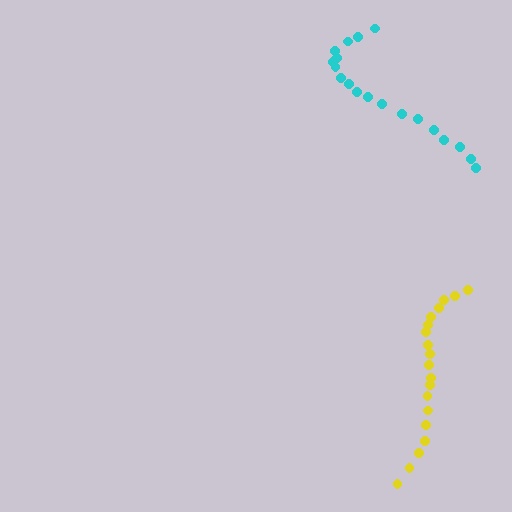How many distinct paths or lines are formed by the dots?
There are 2 distinct paths.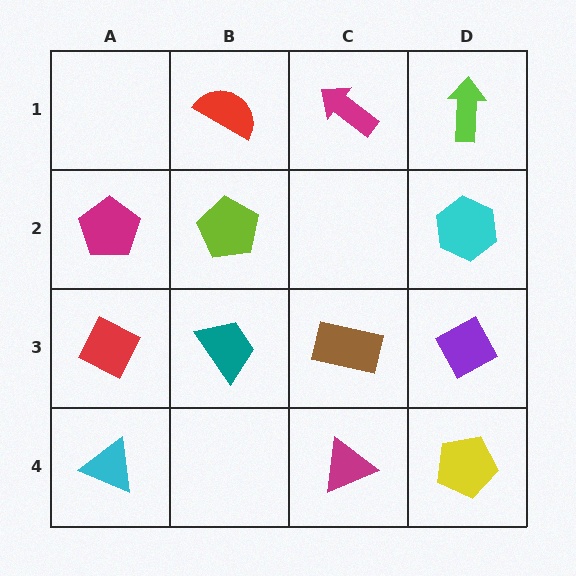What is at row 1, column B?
A red semicircle.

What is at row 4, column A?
A cyan triangle.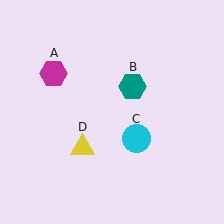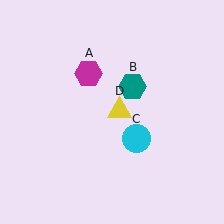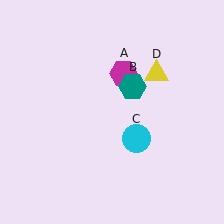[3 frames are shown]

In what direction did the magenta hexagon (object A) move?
The magenta hexagon (object A) moved right.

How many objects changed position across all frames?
2 objects changed position: magenta hexagon (object A), yellow triangle (object D).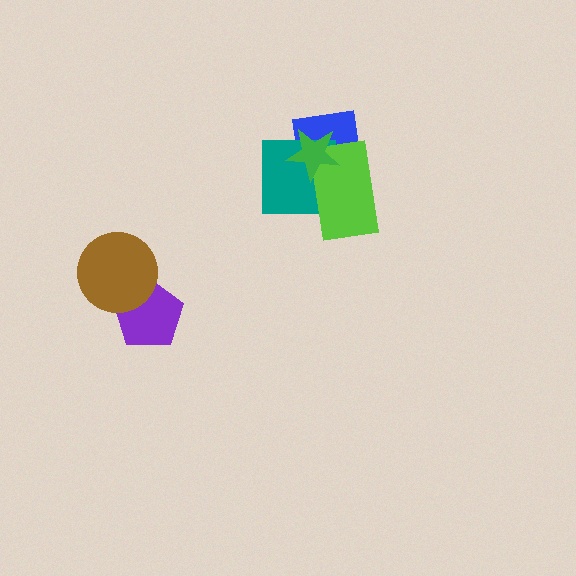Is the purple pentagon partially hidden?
Yes, it is partially covered by another shape.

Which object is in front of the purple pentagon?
The brown circle is in front of the purple pentagon.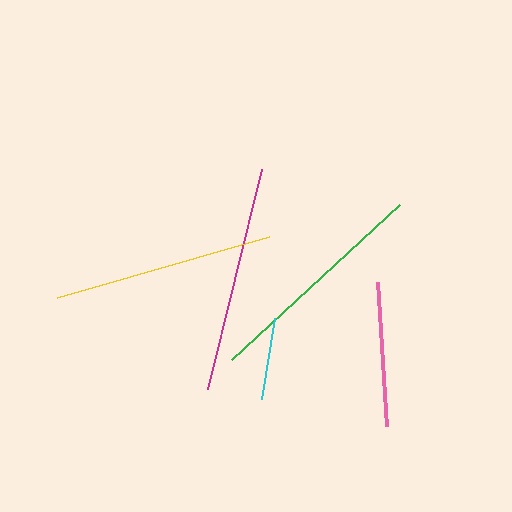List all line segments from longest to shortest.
From longest to shortest: green, magenta, yellow, pink, cyan.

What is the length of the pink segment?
The pink segment is approximately 144 pixels long.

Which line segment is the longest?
The green line is the longest at approximately 228 pixels.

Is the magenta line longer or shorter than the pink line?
The magenta line is longer than the pink line.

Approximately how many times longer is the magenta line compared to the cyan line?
The magenta line is approximately 2.8 times the length of the cyan line.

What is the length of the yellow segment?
The yellow segment is approximately 220 pixels long.